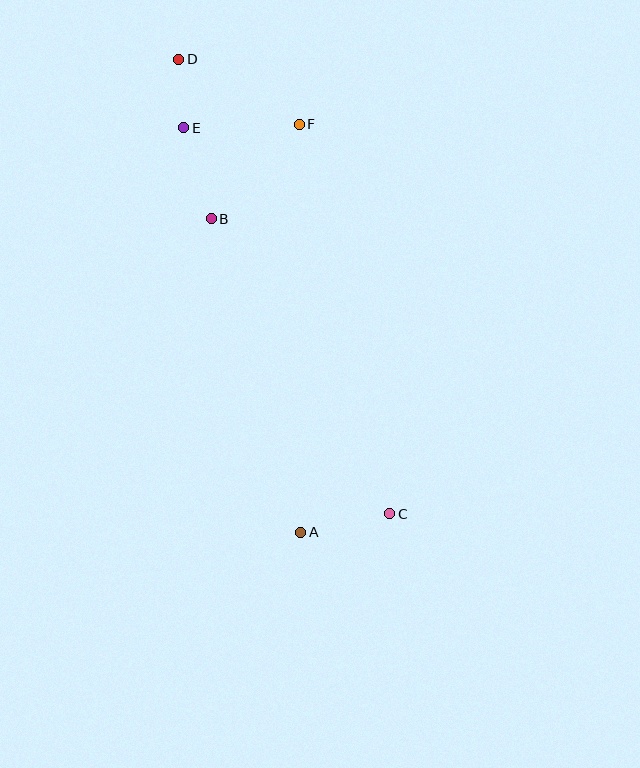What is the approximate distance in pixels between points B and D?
The distance between B and D is approximately 163 pixels.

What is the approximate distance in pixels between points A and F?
The distance between A and F is approximately 408 pixels.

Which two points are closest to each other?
Points D and E are closest to each other.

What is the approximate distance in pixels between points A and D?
The distance between A and D is approximately 488 pixels.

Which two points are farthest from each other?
Points C and D are farthest from each other.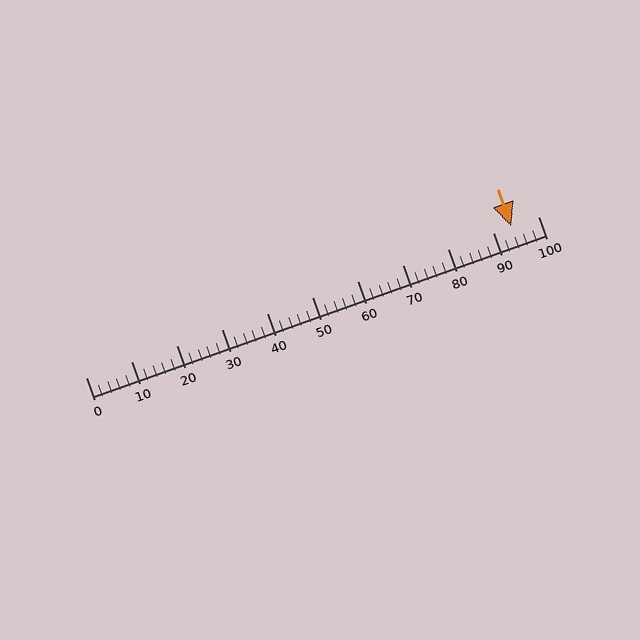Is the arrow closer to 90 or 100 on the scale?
The arrow is closer to 90.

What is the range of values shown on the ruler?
The ruler shows values from 0 to 100.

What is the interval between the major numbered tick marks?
The major tick marks are spaced 10 units apart.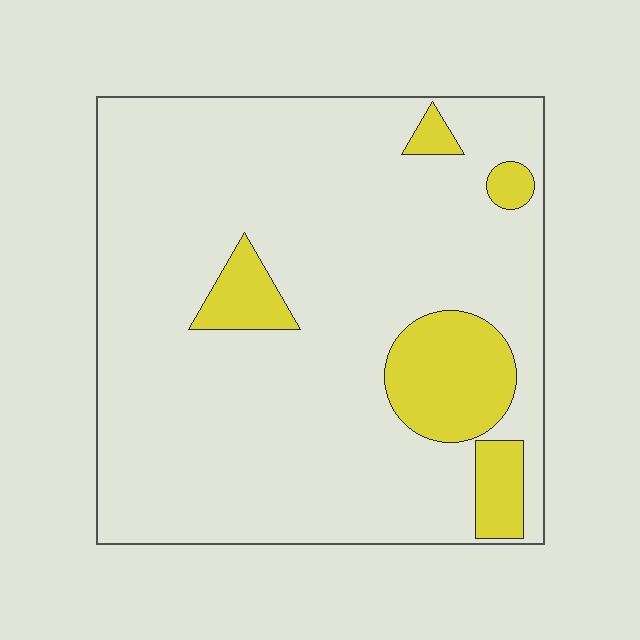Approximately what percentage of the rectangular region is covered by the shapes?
Approximately 15%.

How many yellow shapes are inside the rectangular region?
5.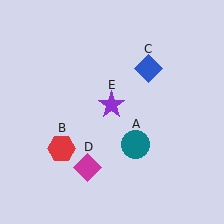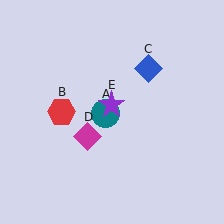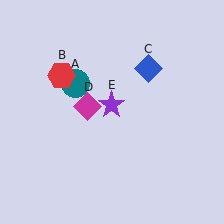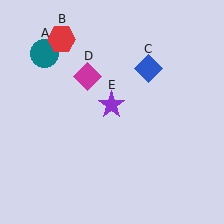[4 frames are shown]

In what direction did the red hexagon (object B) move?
The red hexagon (object B) moved up.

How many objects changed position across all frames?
3 objects changed position: teal circle (object A), red hexagon (object B), magenta diamond (object D).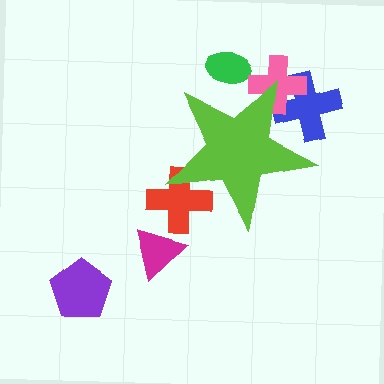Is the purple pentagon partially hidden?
No, the purple pentagon is fully visible.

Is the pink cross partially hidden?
Yes, the pink cross is partially hidden behind the lime star.